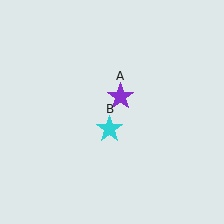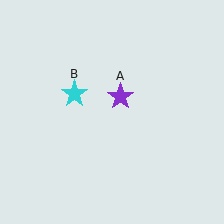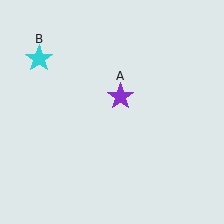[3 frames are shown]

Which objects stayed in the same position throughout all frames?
Purple star (object A) remained stationary.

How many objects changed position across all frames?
1 object changed position: cyan star (object B).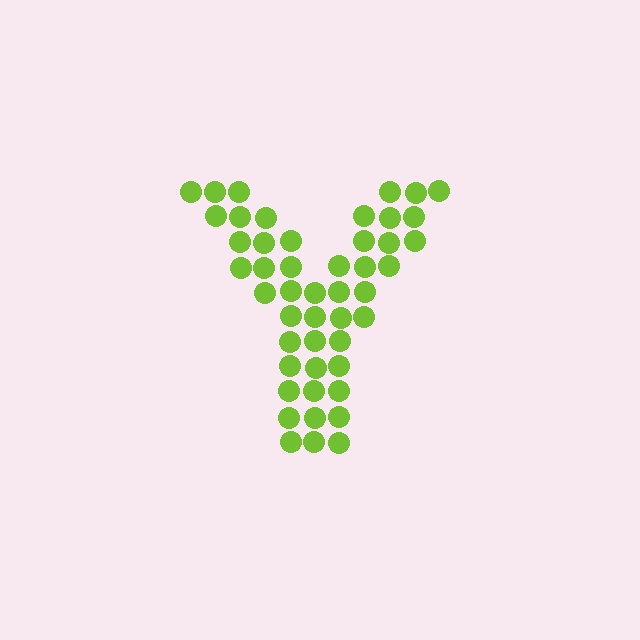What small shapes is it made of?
It is made of small circles.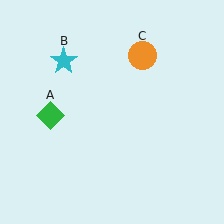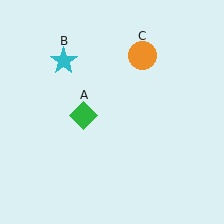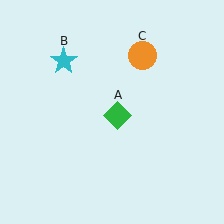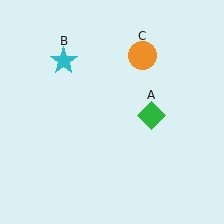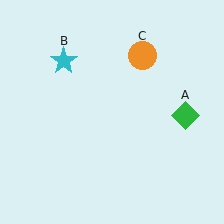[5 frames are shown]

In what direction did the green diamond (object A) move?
The green diamond (object A) moved right.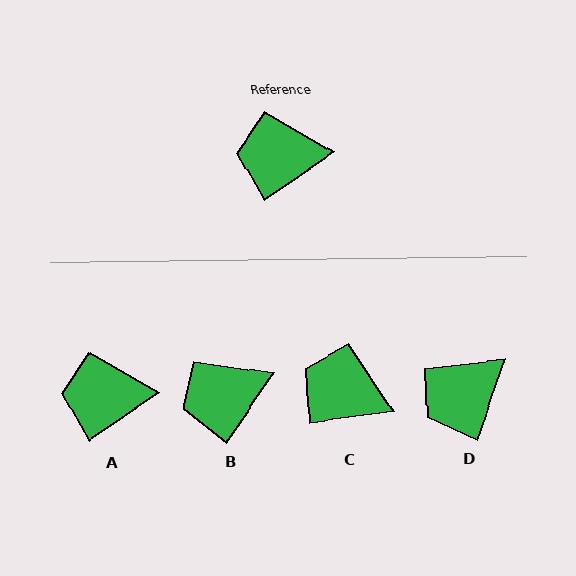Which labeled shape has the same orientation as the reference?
A.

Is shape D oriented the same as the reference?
No, it is off by about 36 degrees.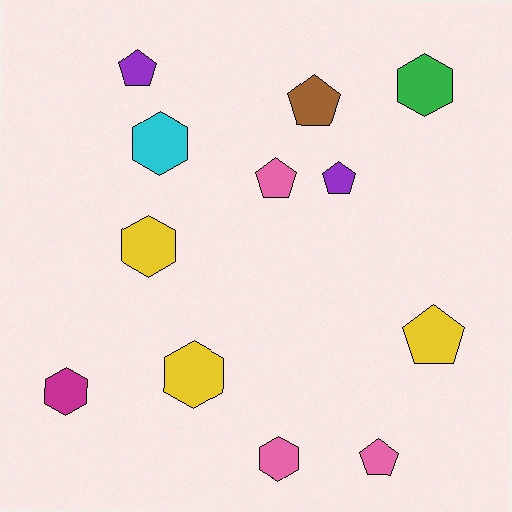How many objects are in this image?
There are 12 objects.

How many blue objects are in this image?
There are no blue objects.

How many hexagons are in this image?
There are 6 hexagons.